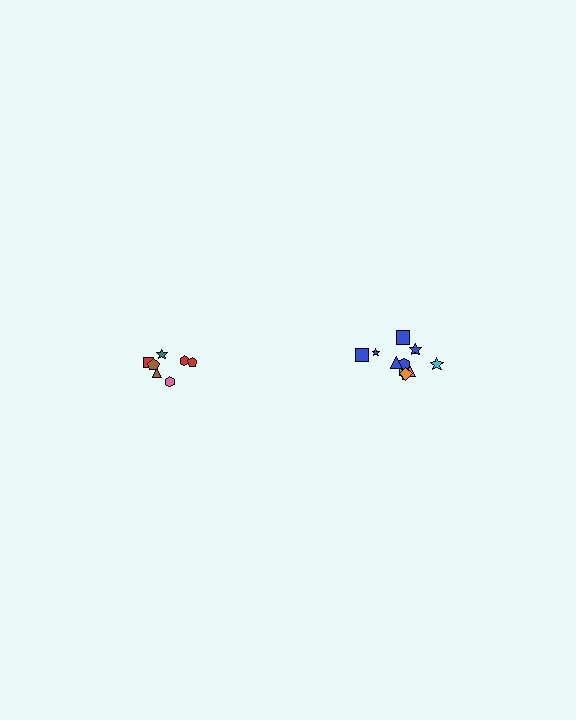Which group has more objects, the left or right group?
The right group.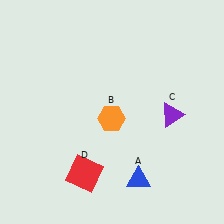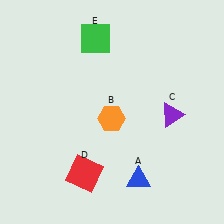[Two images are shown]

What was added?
A green square (E) was added in Image 2.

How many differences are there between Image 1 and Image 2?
There is 1 difference between the two images.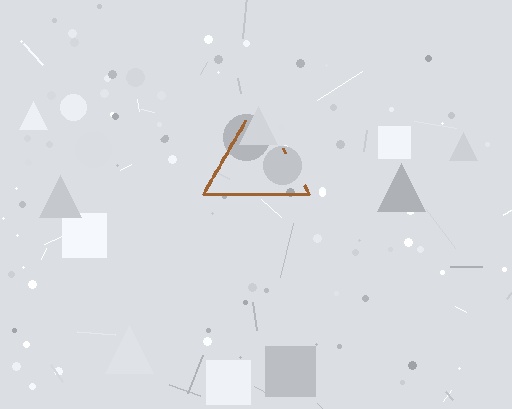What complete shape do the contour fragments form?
The contour fragments form a triangle.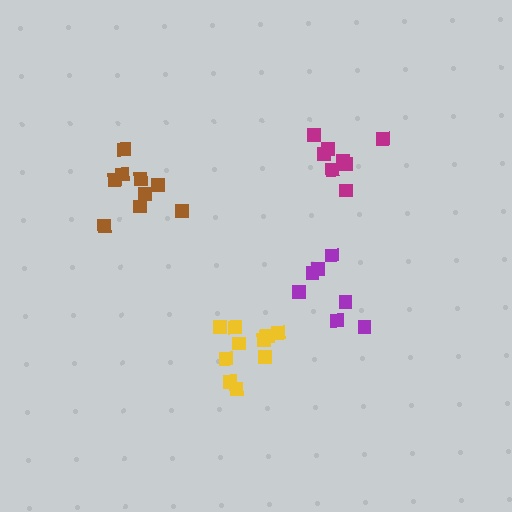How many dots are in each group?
Group 1: 7 dots, Group 2: 9 dots, Group 3: 8 dots, Group 4: 11 dots (35 total).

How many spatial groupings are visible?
There are 4 spatial groupings.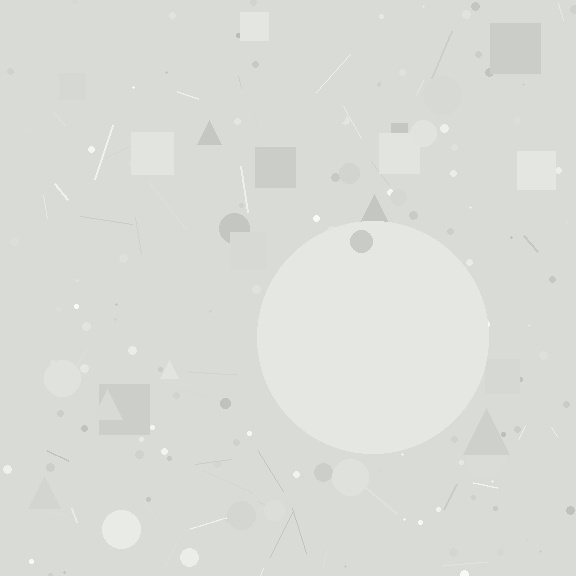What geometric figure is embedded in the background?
A circle is embedded in the background.